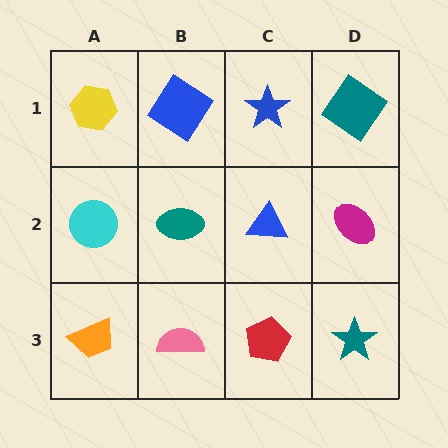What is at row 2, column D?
A magenta ellipse.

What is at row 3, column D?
A teal star.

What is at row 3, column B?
A pink semicircle.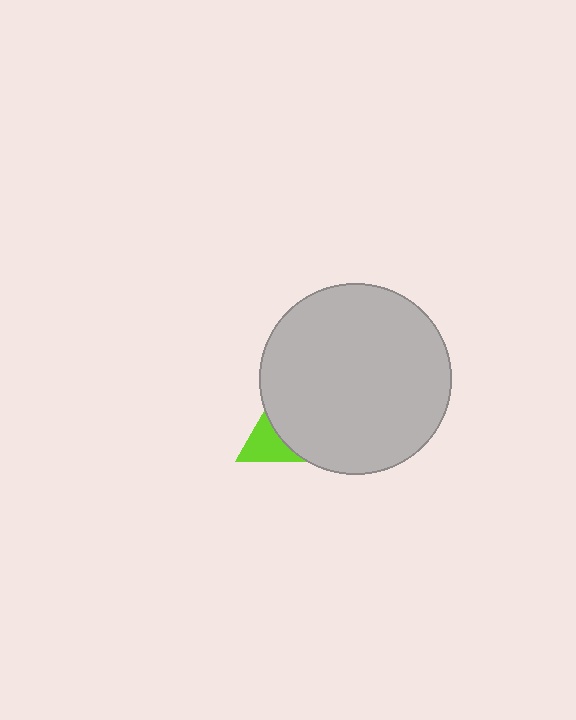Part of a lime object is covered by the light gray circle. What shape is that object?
It is a triangle.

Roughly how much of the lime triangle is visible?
A small part of it is visible (roughly 40%).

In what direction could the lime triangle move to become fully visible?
The lime triangle could move left. That would shift it out from behind the light gray circle entirely.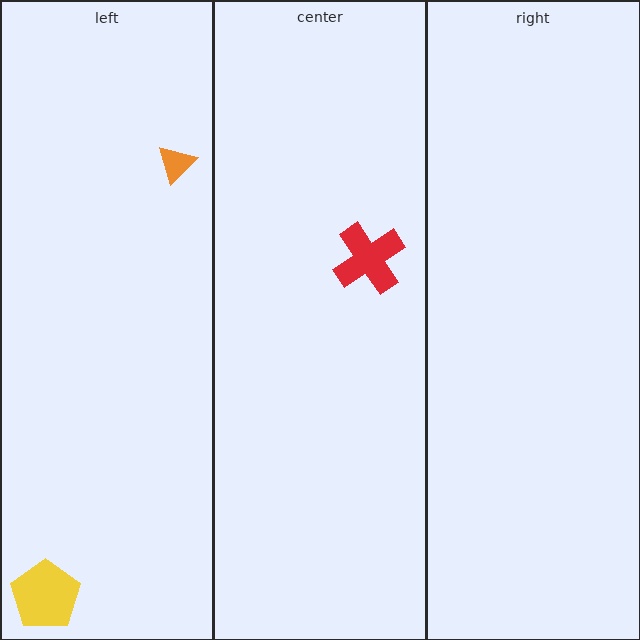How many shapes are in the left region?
2.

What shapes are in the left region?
The yellow pentagon, the orange triangle.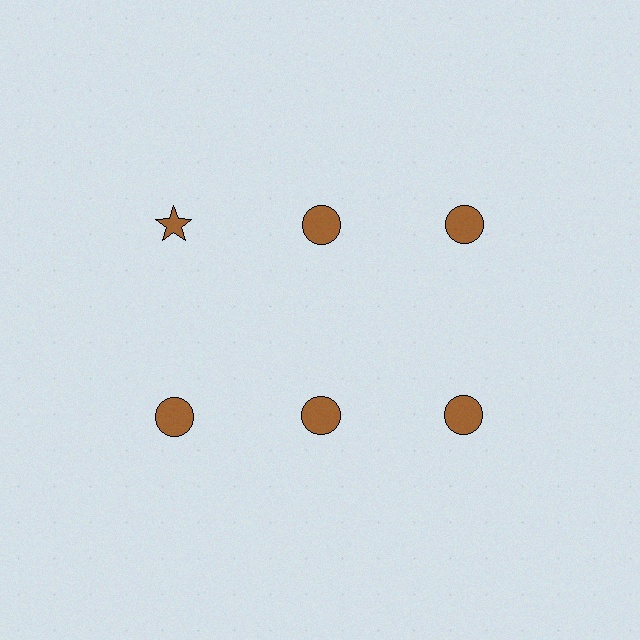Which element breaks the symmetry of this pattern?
The brown star in the top row, leftmost column breaks the symmetry. All other shapes are brown circles.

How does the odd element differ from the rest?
It has a different shape: star instead of circle.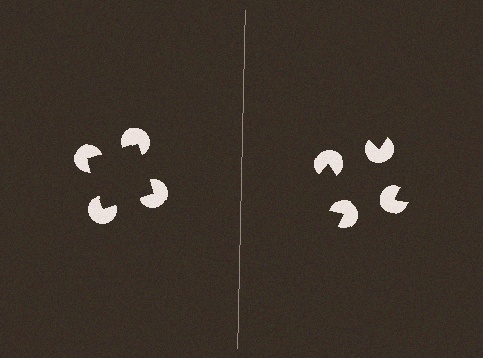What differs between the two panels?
The pac-man discs are positioned identically on both sides; only the wedge orientations differ. On the left they align to a square; on the right they are misaligned.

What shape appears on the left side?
An illusory square.